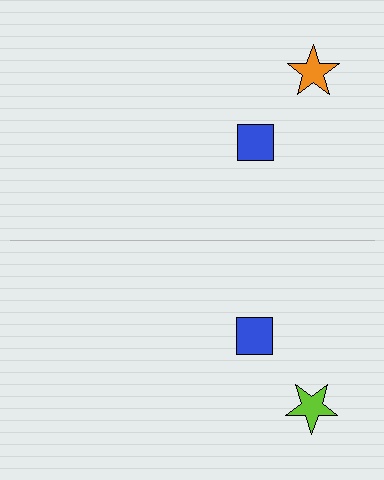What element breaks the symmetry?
The lime star on the bottom side breaks the symmetry — its mirror counterpart is orange.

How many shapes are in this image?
There are 4 shapes in this image.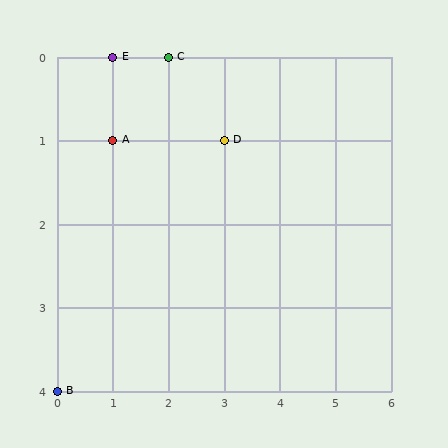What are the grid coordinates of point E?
Point E is at grid coordinates (1, 0).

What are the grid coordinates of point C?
Point C is at grid coordinates (2, 0).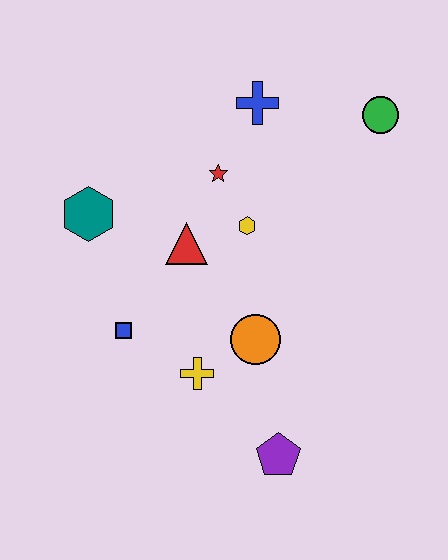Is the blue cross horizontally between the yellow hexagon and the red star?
No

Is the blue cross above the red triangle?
Yes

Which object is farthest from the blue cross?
The purple pentagon is farthest from the blue cross.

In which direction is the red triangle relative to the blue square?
The red triangle is above the blue square.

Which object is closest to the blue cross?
The red star is closest to the blue cross.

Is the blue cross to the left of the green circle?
Yes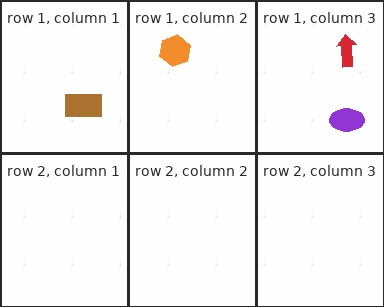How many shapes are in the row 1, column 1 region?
1.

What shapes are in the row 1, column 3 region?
The purple ellipse, the red arrow.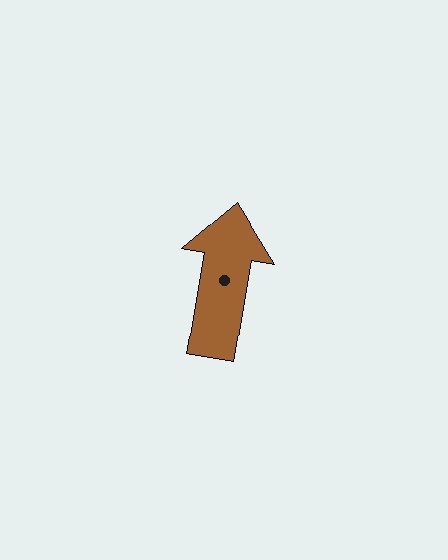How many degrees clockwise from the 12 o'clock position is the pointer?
Approximately 9 degrees.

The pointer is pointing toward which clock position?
Roughly 12 o'clock.